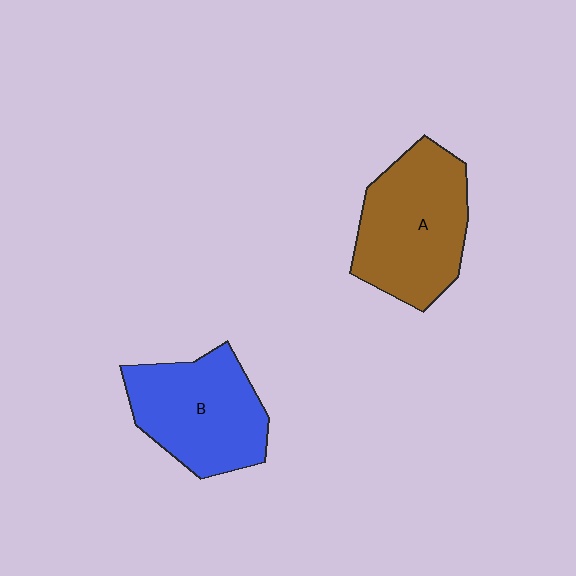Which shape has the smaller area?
Shape B (blue).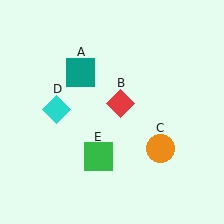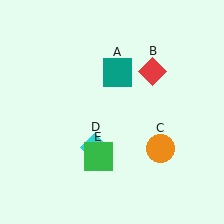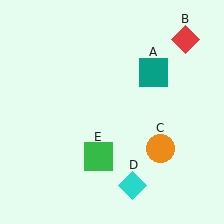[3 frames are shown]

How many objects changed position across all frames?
3 objects changed position: teal square (object A), red diamond (object B), cyan diamond (object D).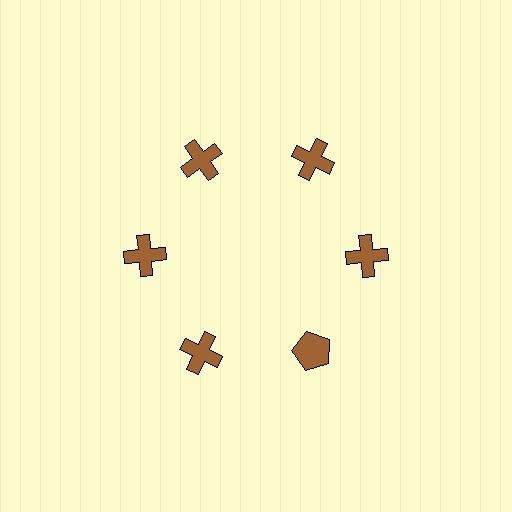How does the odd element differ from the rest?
It has a different shape: pentagon instead of cross.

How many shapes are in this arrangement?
There are 6 shapes arranged in a ring pattern.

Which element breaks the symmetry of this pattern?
The brown pentagon at roughly the 5 o'clock position breaks the symmetry. All other shapes are brown crosses.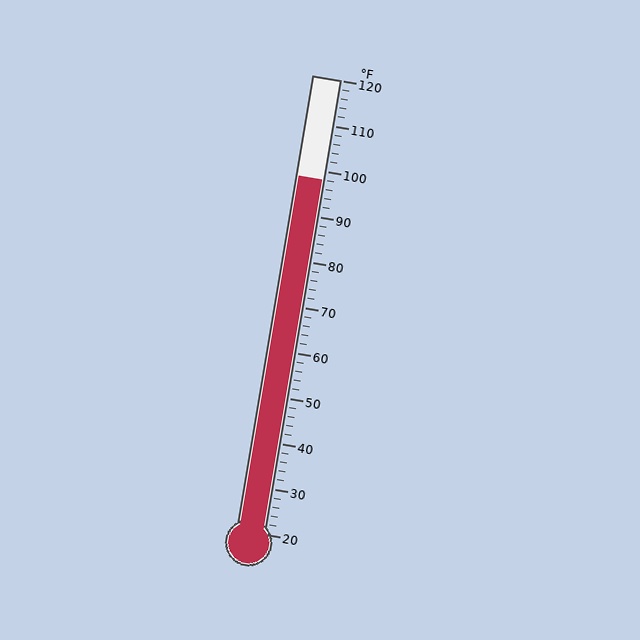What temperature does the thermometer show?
The thermometer shows approximately 98°F.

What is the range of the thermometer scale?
The thermometer scale ranges from 20°F to 120°F.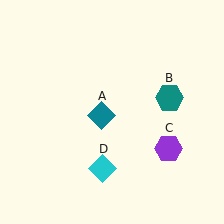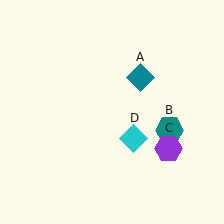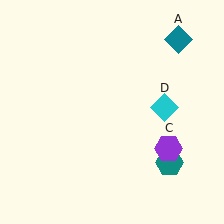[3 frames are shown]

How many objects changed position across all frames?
3 objects changed position: teal diamond (object A), teal hexagon (object B), cyan diamond (object D).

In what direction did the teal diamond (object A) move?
The teal diamond (object A) moved up and to the right.